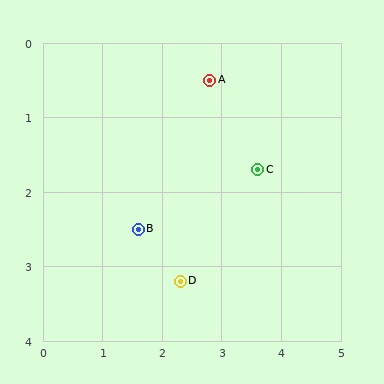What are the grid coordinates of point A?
Point A is at approximately (2.8, 0.5).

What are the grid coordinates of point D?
Point D is at approximately (2.3, 3.2).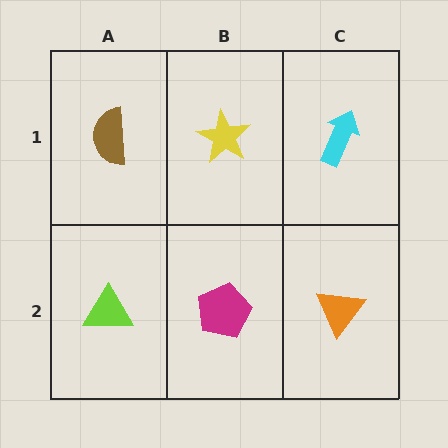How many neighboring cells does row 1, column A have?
2.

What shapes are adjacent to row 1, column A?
A lime triangle (row 2, column A), a yellow star (row 1, column B).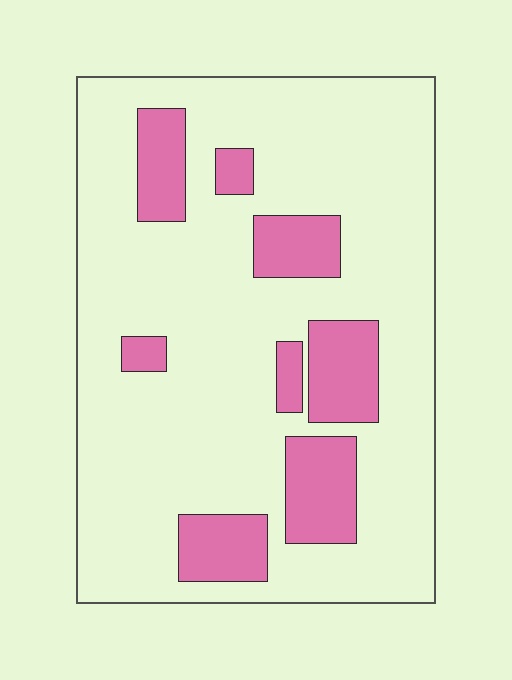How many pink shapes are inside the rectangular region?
8.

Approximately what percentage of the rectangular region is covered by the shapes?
Approximately 20%.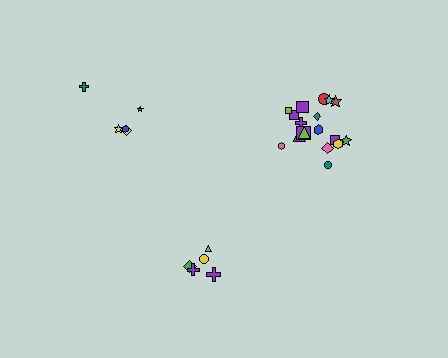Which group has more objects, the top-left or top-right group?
The top-right group.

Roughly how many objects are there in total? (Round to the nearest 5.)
Roughly 30 objects in total.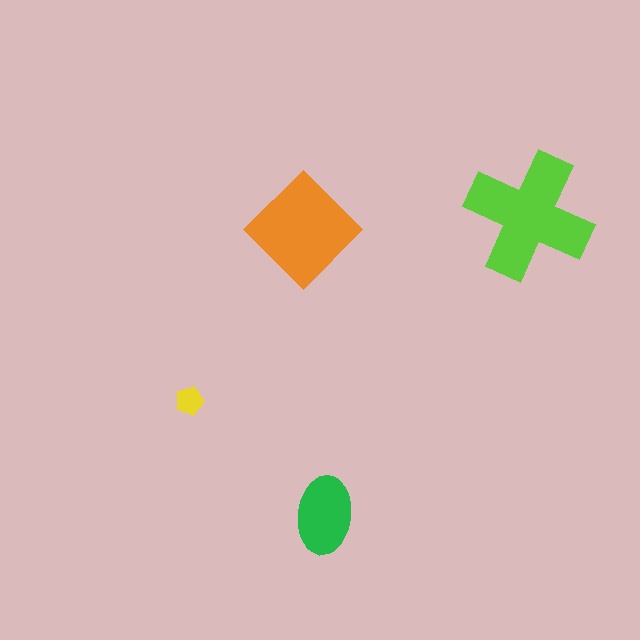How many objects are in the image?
There are 4 objects in the image.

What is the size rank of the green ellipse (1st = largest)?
3rd.